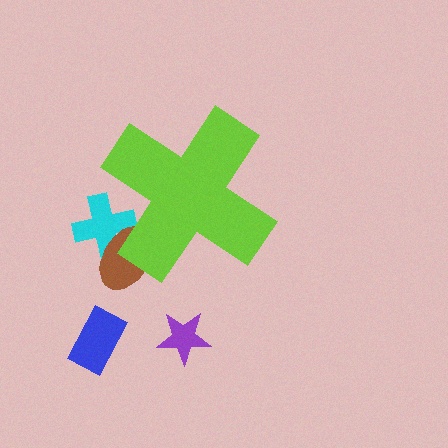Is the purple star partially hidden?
No, the purple star is fully visible.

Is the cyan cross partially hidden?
Yes, the cyan cross is partially hidden behind the lime cross.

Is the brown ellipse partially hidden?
Yes, the brown ellipse is partially hidden behind the lime cross.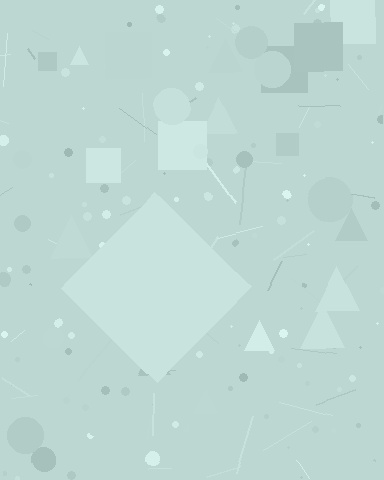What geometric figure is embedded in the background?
A diamond is embedded in the background.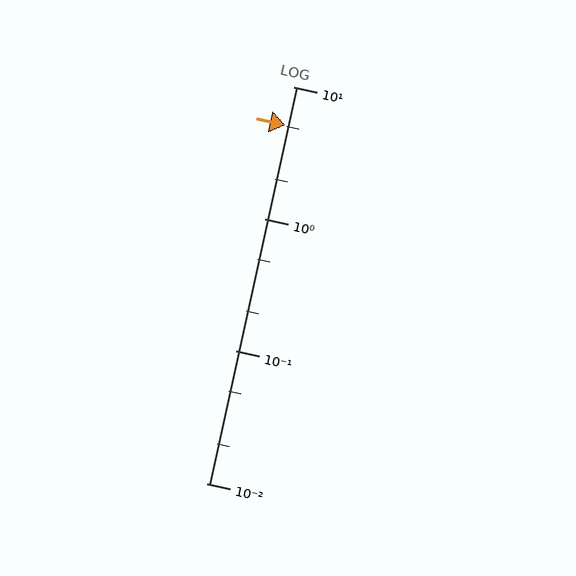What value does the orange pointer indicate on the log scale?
The pointer indicates approximately 5.1.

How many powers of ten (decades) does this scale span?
The scale spans 3 decades, from 0.01 to 10.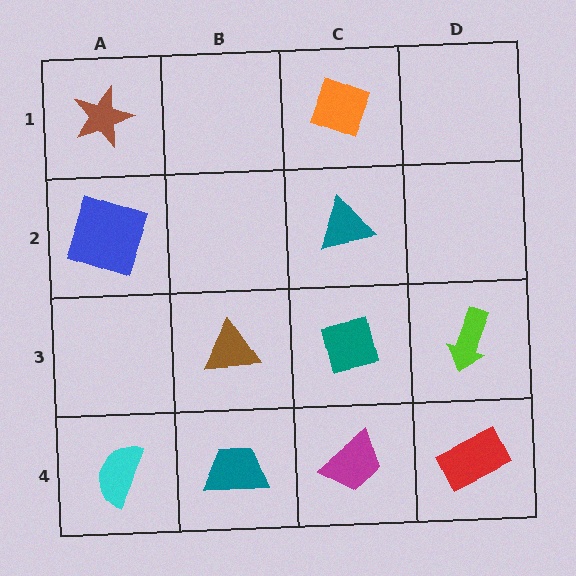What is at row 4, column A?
A cyan semicircle.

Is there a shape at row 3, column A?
No, that cell is empty.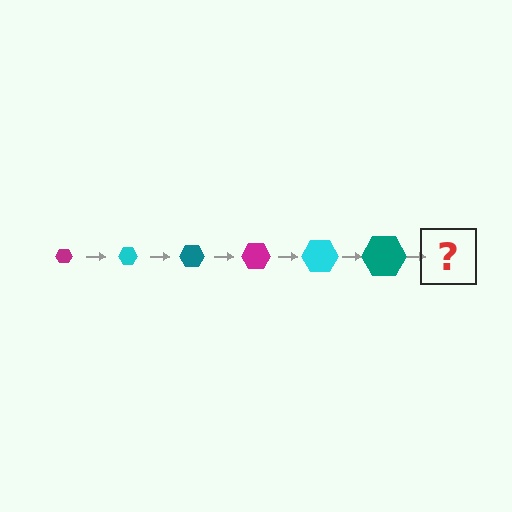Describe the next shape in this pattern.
It should be a magenta hexagon, larger than the previous one.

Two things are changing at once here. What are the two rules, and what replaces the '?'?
The two rules are that the hexagon grows larger each step and the color cycles through magenta, cyan, and teal. The '?' should be a magenta hexagon, larger than the previous one.